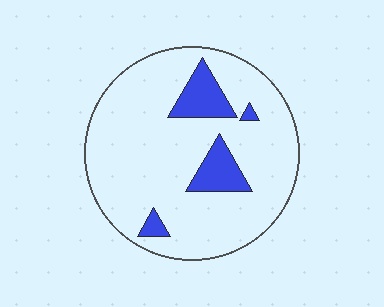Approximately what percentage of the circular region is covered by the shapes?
Approximately 15%.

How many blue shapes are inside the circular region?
4.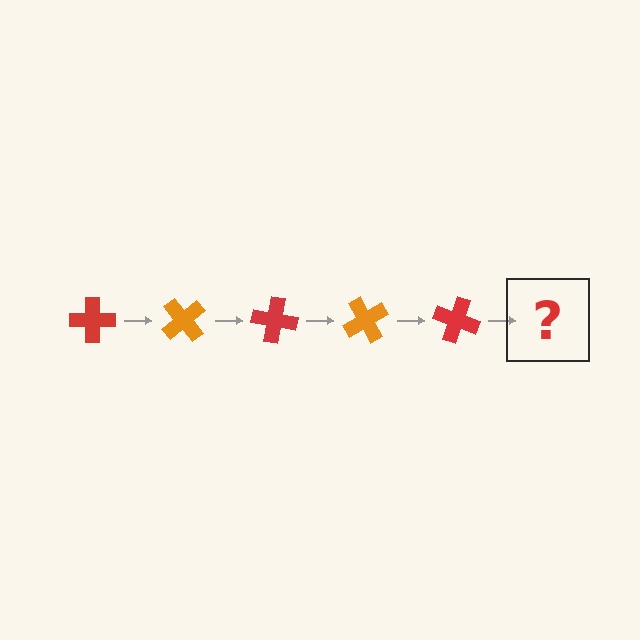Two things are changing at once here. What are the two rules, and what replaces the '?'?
The two rules are that it rotates 50 degrees each step and the color cycles through red and orange. The '?' should be an orange cross, rotated 250 degrees from the start.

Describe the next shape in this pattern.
It should be an orange cross, rotated 250 degrees from the start.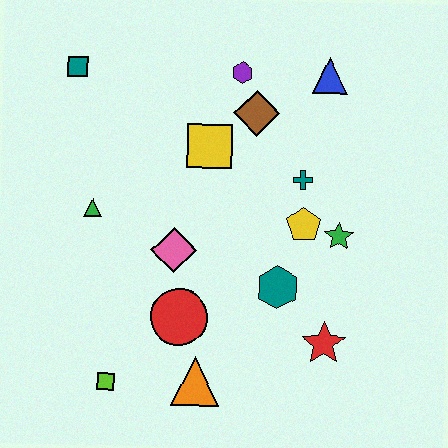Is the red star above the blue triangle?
No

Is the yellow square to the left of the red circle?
No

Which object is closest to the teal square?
The green triangle is closest to the teal square.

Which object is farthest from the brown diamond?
The lime square is farthest from the brown diamond.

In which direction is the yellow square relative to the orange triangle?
The yellow square is above the orange triangle.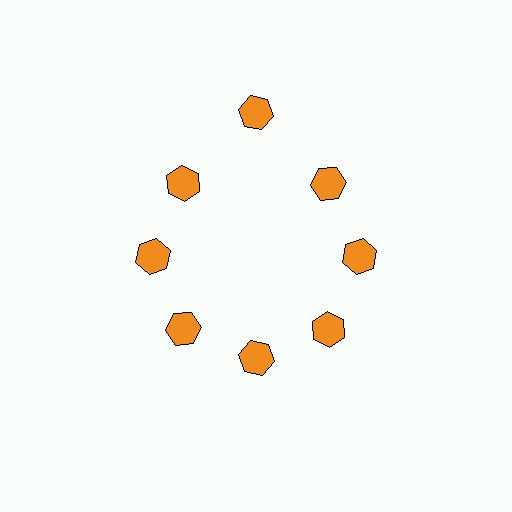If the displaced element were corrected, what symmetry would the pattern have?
It would have 8-fold rotational symmetry — the pattern would map onto itself every 45 degrees.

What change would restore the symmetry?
The symmetry would be restored by moving it inward, back onto the ring so that all 8 hexagons sit at equal angles and equal distance from the center.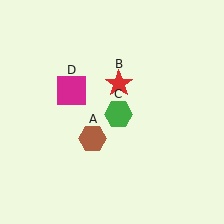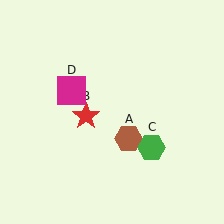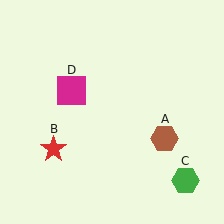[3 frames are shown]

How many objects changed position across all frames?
3 objects changed position: brown hexagon (object A), red star (object B), green hexagon (object C).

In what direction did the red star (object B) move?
The red star (object B) moved down and to the left.